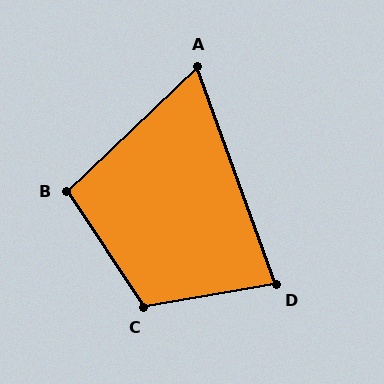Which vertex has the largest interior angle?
C, at approximately 114 degrees.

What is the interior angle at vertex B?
Approximately 100 degrees (obtuse).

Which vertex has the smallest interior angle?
A, at approximately 66 degrees.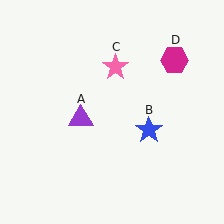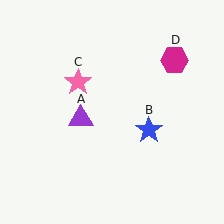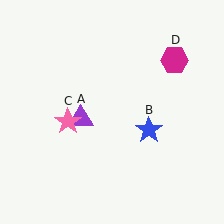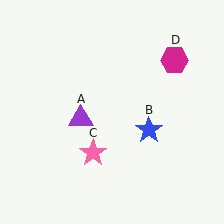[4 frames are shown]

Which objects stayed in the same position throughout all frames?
Purple triangle (object A) and blue star (object B) and magenta hexagon (object D) remained stationary.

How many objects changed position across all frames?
1 object changed position: pink star (object C).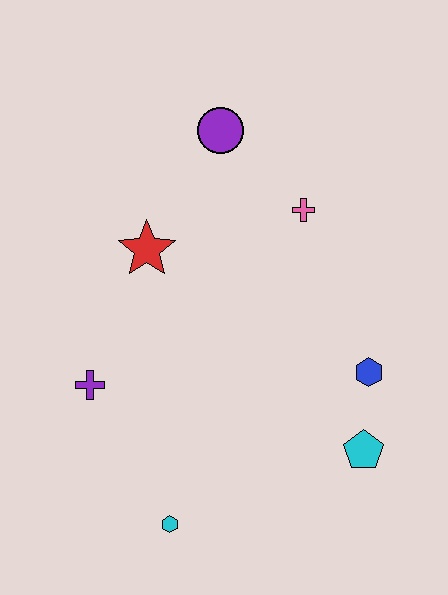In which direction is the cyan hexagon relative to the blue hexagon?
The cyan hexagon is to the left of the blue hexagon.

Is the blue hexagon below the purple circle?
Yes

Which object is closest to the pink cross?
The purple circle is closest to the pink cross.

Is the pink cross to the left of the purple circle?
No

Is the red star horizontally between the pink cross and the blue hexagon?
No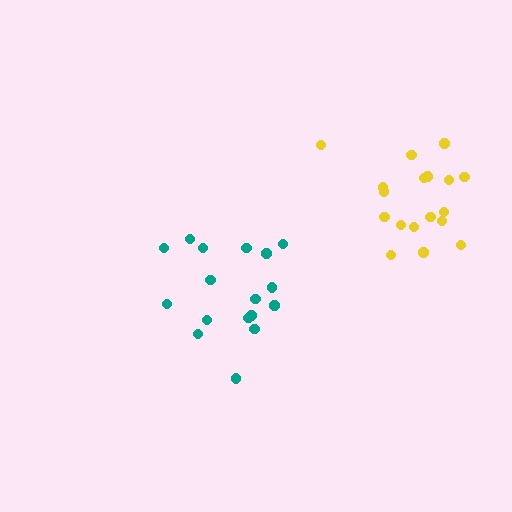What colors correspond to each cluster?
The clusters are colored: teal, yellow.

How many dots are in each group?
Group 1: 17 dots, Group 2: 18 dots (35 total).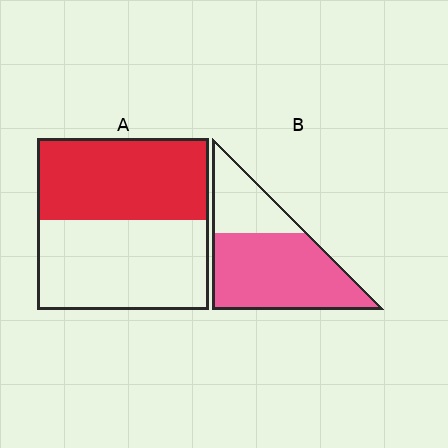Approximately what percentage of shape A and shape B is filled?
A is approximately 50% and B is approximately 70%.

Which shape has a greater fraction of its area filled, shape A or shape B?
Shape B.